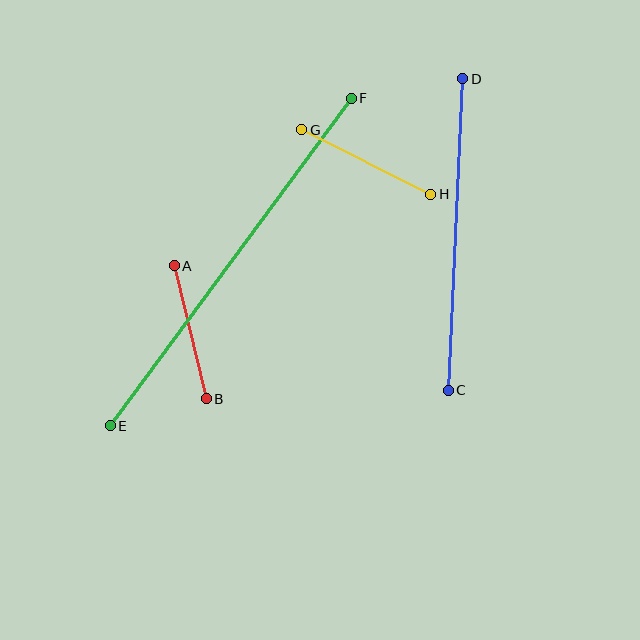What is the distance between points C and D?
The distance is approximately 312 pixels.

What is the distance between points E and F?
The distance is approximately 406 pixels.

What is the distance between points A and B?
The distance is approximately 137 pixels.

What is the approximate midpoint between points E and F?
The midpoint is at approximately (231, 262) pixels.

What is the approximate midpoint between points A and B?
The midpoint is at approximately (190, 332) pixels.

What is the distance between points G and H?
The distance is approximately 144 pixels.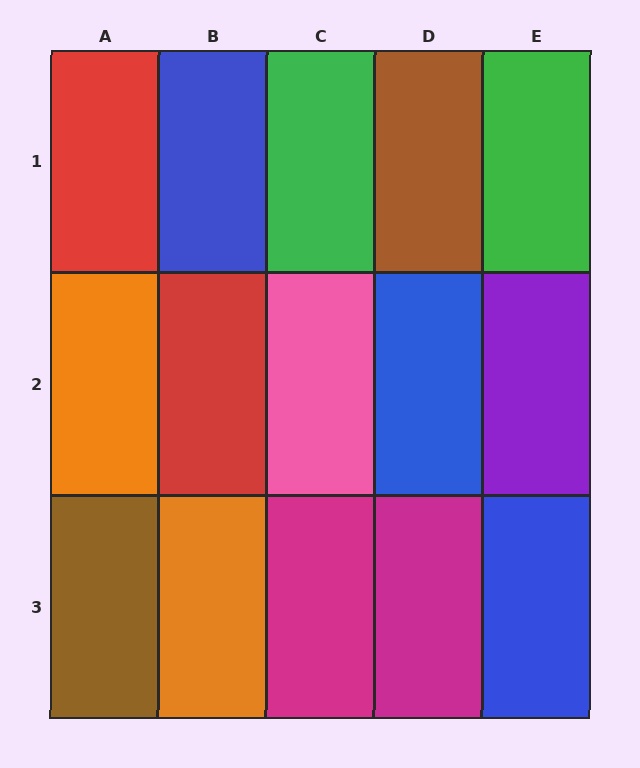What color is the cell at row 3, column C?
Magenta.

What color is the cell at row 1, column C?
Green.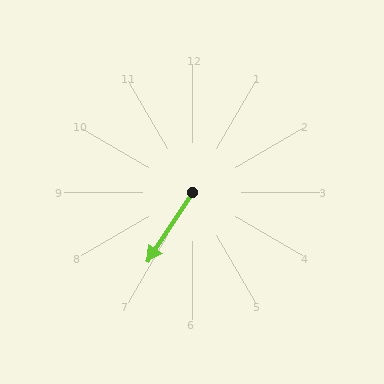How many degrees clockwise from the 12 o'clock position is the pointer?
Approximately 213 degrees.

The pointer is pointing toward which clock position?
Roughly 7 o'clock.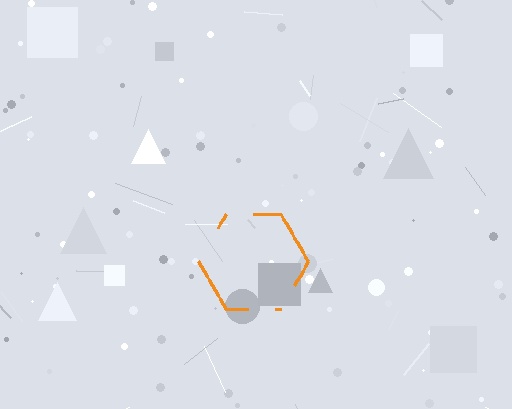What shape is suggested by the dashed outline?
The dashed outline suggests a hexagon.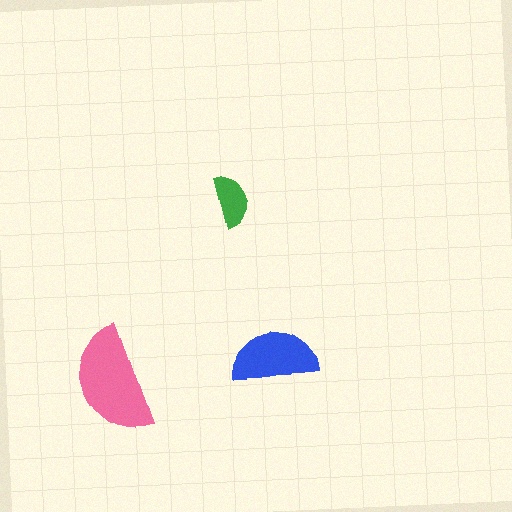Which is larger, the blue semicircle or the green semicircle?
The blue one.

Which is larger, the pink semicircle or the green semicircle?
The pink one.